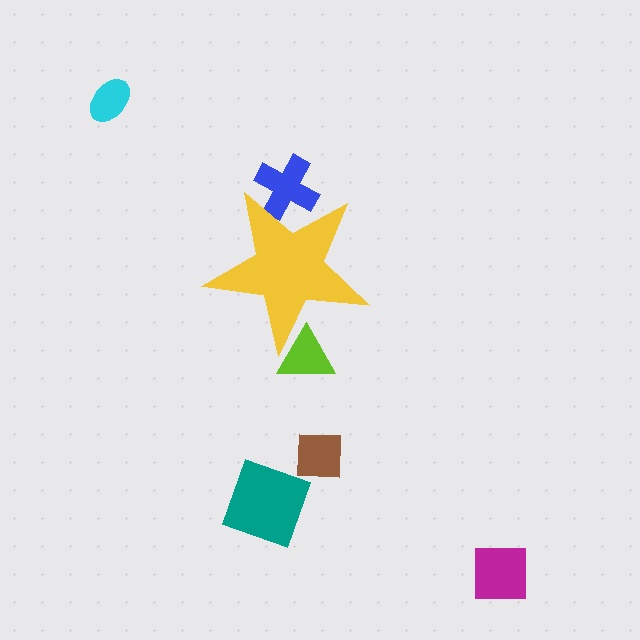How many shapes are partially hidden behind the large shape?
2 shapes are partially hidden.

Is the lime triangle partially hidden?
Yes, the lime triangle is partially hidden behind the yellow star.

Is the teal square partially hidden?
No, the teal square is fully visible.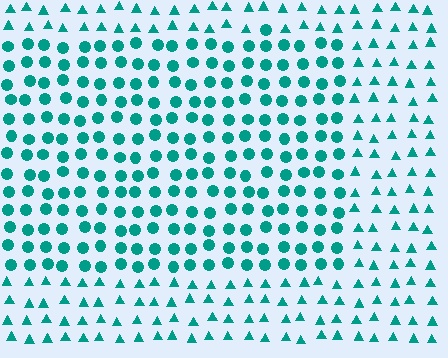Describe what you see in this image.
The image is filled with small teal elements arranged in a uniform grid. A rectangle-shaped region contains circles, while the surrounding area contains triangles. The boundary is defined purely by the change in element shape.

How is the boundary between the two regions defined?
The boundary is defined by a change in element shape: circles inside vs. triangles outside. All elements share the same color and spacing.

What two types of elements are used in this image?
The image uses circles inside the rectangle region and triangles outside it.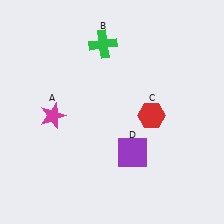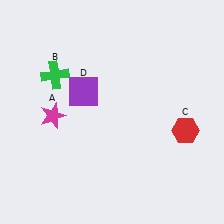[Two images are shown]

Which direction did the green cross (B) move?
The green cross (B) moved left.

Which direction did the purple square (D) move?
The purple square (D) moved up.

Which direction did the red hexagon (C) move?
The red hexagon (C) moved right.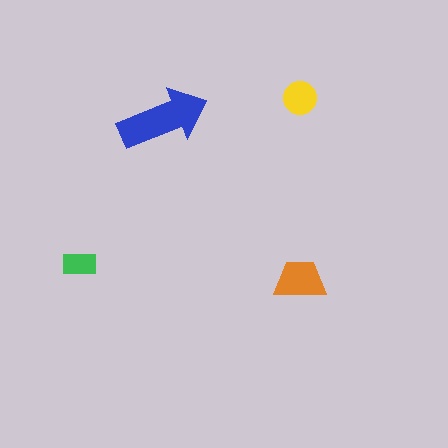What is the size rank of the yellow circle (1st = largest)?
3rd.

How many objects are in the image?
There are 4 objects in the image.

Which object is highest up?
The yellow circle is topmost.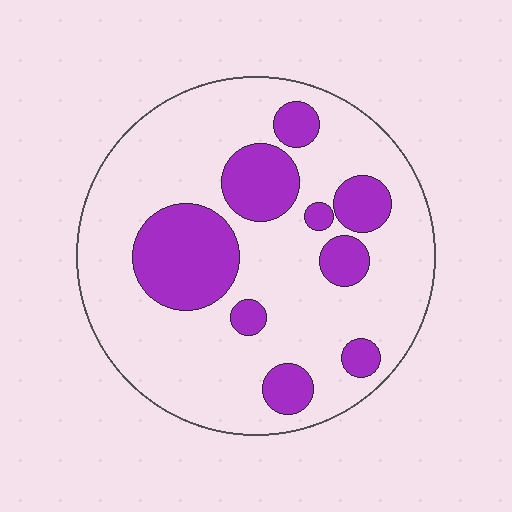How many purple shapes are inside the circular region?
9.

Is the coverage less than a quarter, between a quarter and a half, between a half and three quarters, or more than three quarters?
Between a quarter and a half.